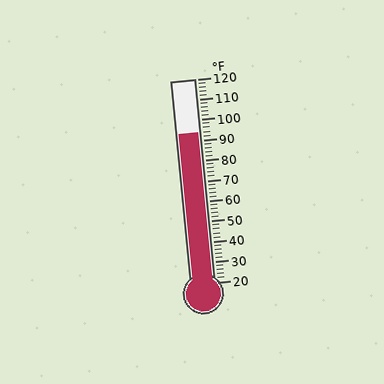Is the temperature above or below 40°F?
The temperature is above 40°F.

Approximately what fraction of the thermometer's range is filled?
The thermometer is filled to approximately 75% of its range.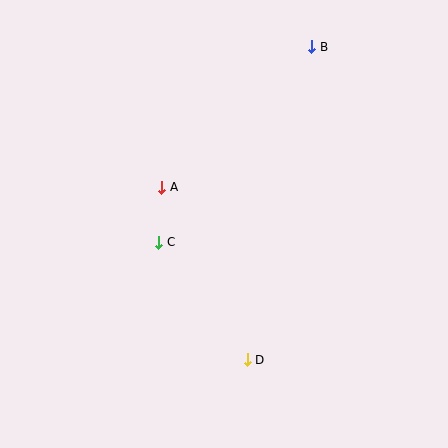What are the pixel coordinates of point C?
Point C is at (159, 242).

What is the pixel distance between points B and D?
The distance between B and D is 320 pixels.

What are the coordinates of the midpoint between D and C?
The midpoint between D and C is at (203, 301).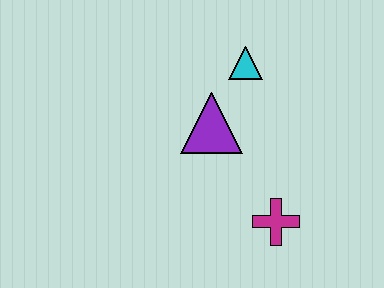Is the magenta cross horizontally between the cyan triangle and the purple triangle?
No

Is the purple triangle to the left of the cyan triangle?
Yes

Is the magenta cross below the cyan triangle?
Yes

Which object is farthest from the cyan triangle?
The magenta cross is farthest from the cyan triangle.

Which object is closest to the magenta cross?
The purple triangle is closest to the magenta cross.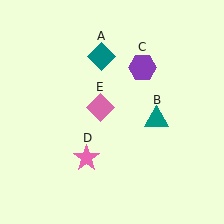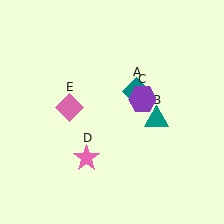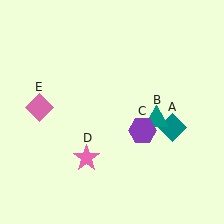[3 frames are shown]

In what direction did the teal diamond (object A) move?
The teal diamond (object A) moved down and to the right.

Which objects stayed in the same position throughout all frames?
Teal triangle (object B) and pink star (object D) remained stationary.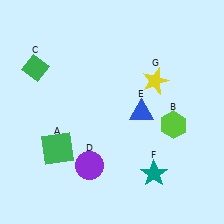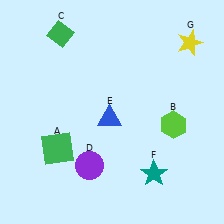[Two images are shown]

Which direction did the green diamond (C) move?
The green diamond (C) moved up.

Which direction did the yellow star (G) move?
The yellow star (G) moved up.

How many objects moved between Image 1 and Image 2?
3 objects moved between the two images.